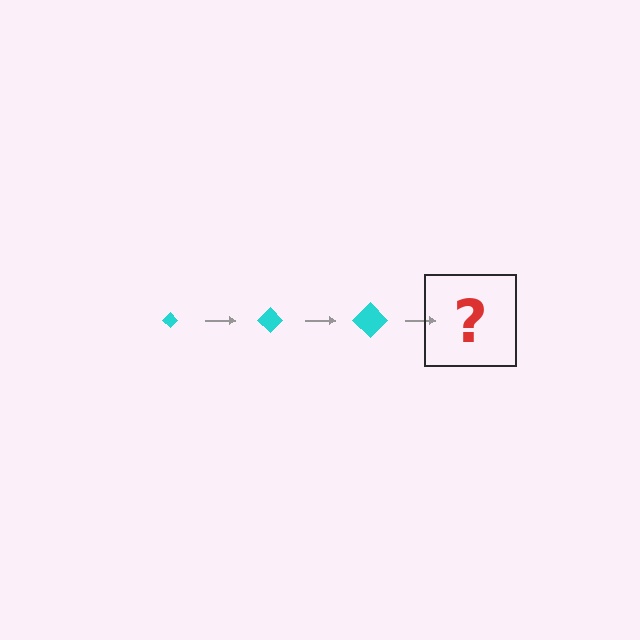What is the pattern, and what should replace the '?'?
The pattern is that the diamond gets progressively larger each step. The '?' should be a cyan diamond, larger than the previous one.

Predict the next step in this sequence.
The next step is a cyan diamond, larger than the previous one.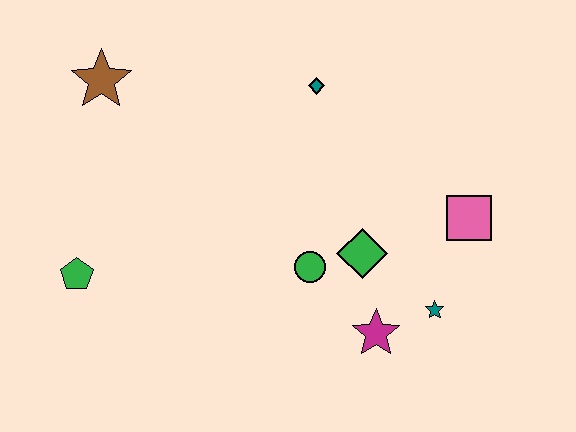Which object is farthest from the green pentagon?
The pink square is farthest from the green pentagon.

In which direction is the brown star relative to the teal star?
The brown star is to the left of the teal star.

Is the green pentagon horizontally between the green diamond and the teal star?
No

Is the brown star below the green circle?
No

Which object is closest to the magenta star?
The teal star is closest to the magenta star.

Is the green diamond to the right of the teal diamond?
Yes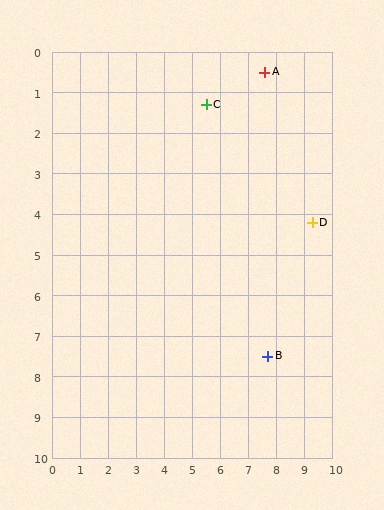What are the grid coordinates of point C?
Point C is at approximately (5.5, 1.3).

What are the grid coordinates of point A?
Point A is at approximately (7.6, 0.5).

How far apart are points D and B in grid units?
Points D and B are about 3.7 grid units apart.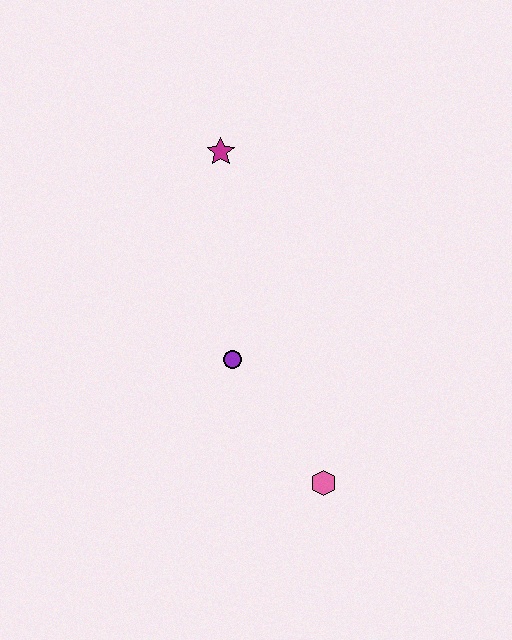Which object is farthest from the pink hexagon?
The magenta star is farthest from the pink hexagon.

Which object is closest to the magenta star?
The purple circle is closest to the magenta star.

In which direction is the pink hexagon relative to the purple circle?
The pink hexagon is below the purple circle.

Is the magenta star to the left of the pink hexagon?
Yes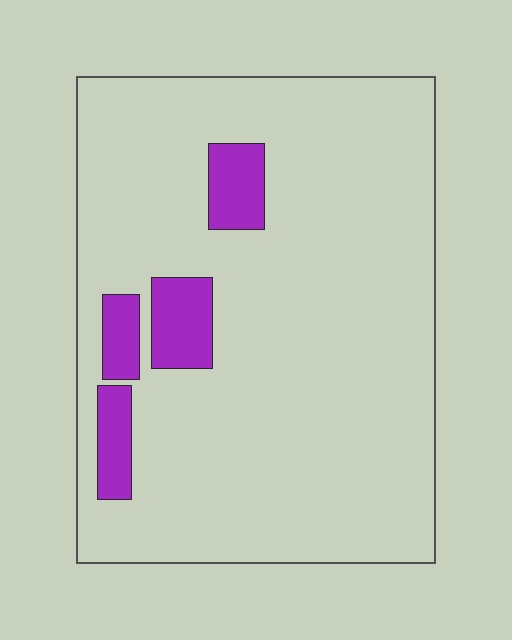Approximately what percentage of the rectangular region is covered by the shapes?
Approximately 10%.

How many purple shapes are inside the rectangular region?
4.